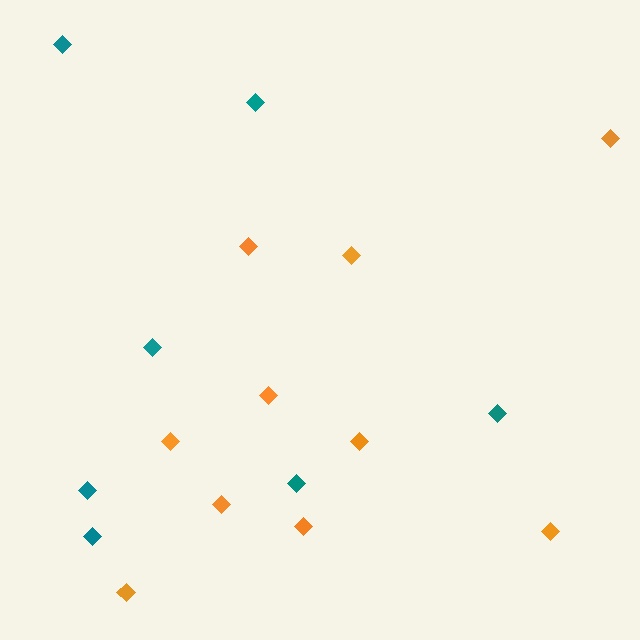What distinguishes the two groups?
There are 2 groups: one group of teal diamonds (7) and one group of orange diamonds (10).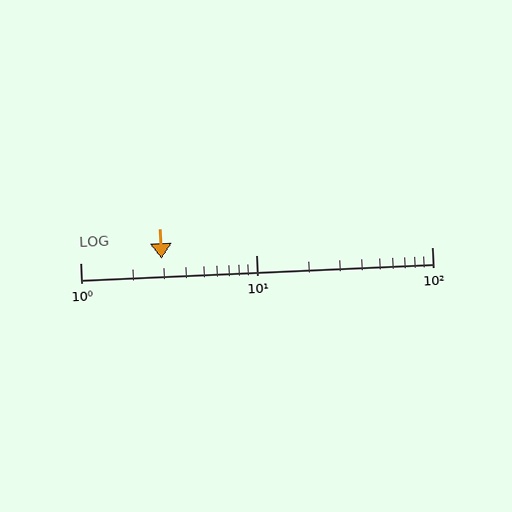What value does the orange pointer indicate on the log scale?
The pointer indicates approximately 2.9.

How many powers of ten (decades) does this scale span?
The scale spans 2 decades, from 1 to 100.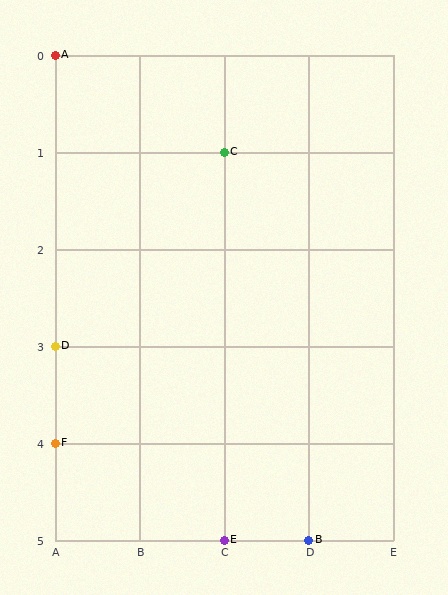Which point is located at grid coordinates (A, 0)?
Point A is at (A, 0).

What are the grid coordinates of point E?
Point E is at grid coordinates (C, 5).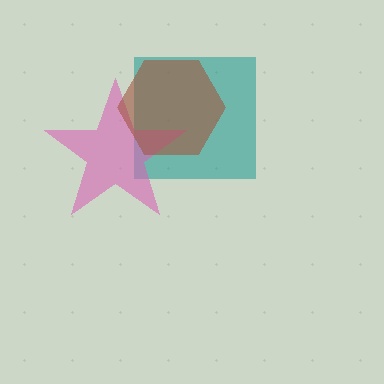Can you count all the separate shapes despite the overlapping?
Yes, there are 3 separate shapes.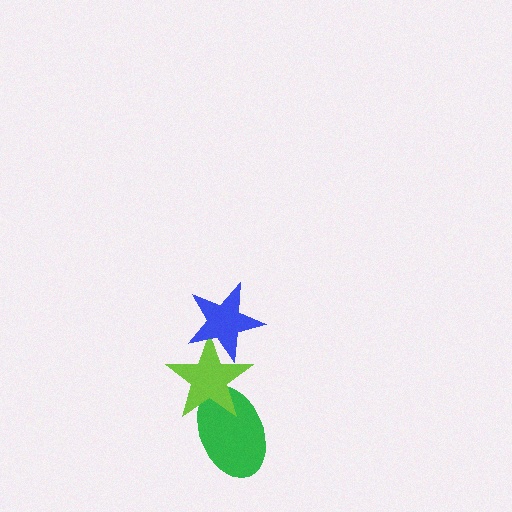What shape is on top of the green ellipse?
The lime star is on top of the green ellipse.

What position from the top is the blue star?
The blue star is 1st from the top.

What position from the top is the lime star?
The lime star is 2nd from the top.